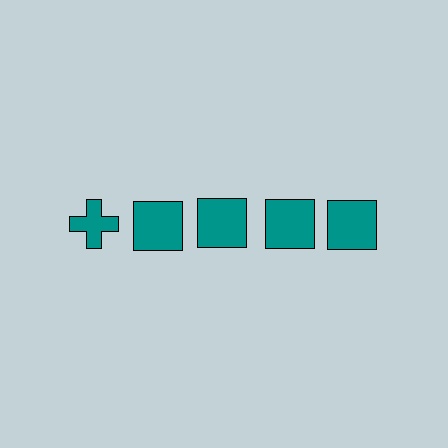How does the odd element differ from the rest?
It has a different shape: cross instead of square.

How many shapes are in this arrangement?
There are 5 shapes arranged in a grid pattern.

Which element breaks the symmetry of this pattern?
The teal cross in the top row, leftmost column breaks the symmetry. All other shapes are teal squares.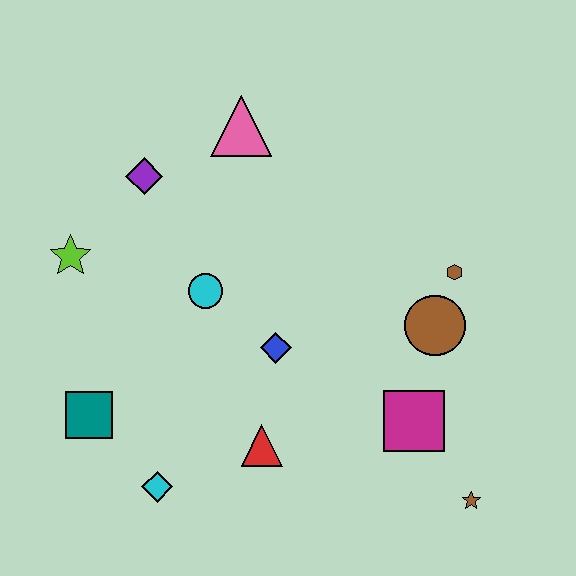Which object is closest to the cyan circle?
The blue diamond is closest to the cyan circle.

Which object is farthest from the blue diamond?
The brown star is farthest from the blue diamond.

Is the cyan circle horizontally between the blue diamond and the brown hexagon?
No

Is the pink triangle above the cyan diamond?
Yes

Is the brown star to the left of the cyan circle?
No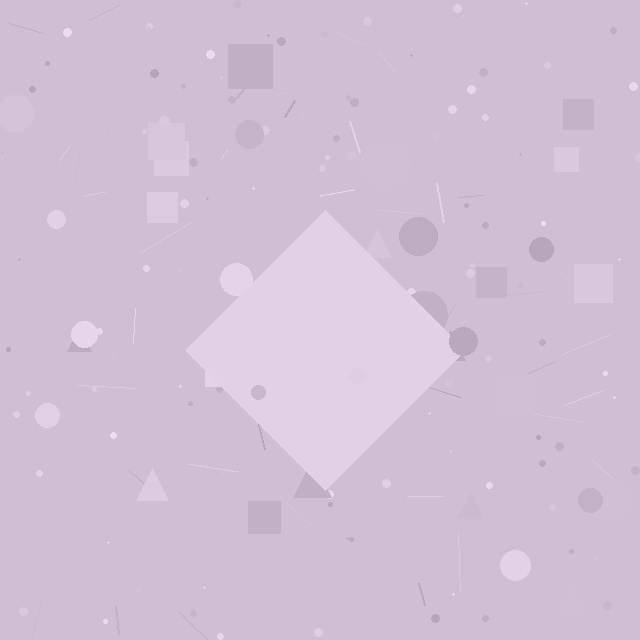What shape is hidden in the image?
A diamond is hidden in the image.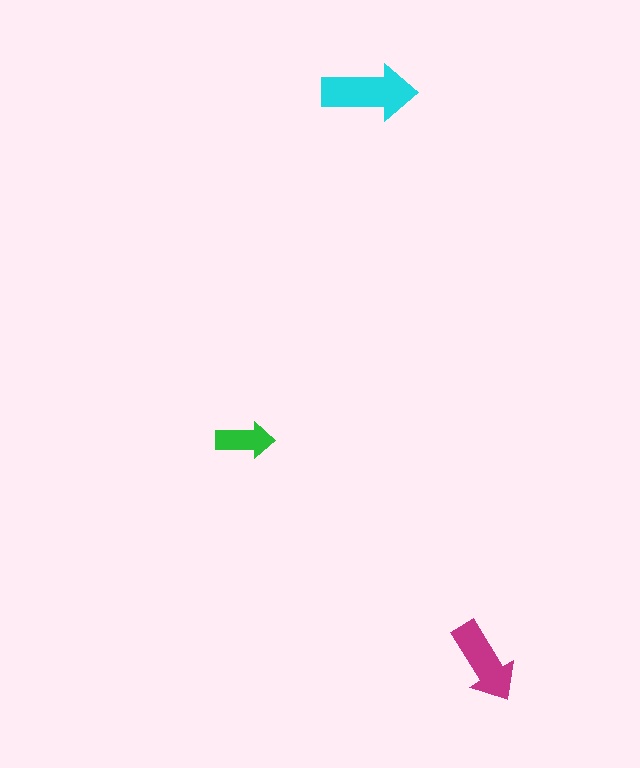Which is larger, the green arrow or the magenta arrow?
The magenta one.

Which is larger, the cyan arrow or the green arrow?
The cyan one.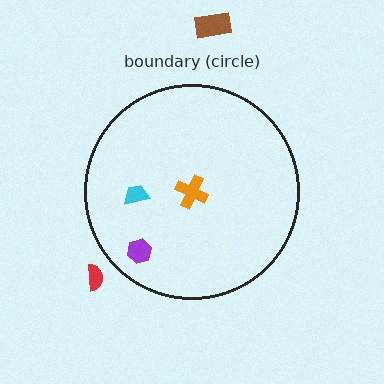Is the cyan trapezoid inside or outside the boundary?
Inside.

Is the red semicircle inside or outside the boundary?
Outside.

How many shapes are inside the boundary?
3 inside, 2 outside.